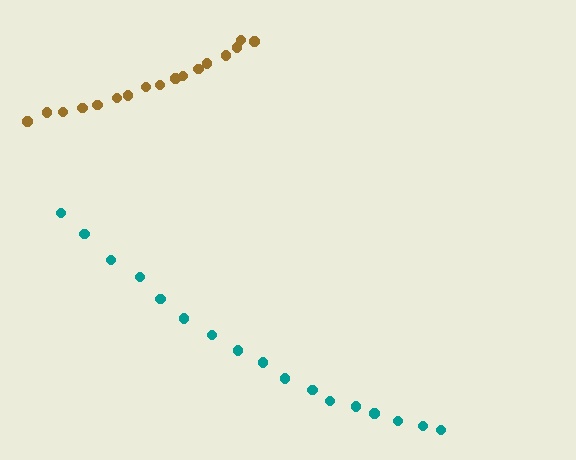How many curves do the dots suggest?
There are 2 distinct paths.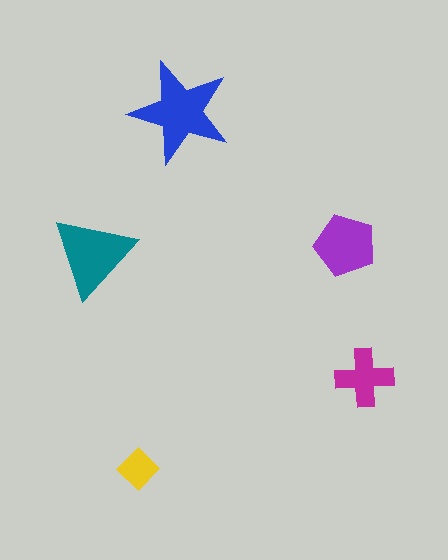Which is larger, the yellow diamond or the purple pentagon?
The purple pentagon.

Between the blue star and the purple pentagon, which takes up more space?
The blue star.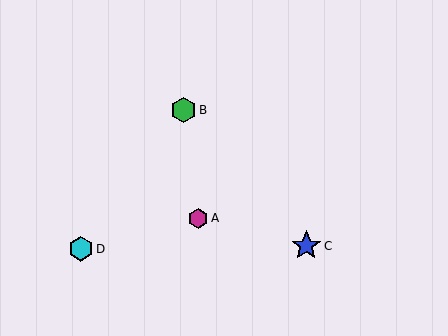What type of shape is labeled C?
Shape C is a blue star.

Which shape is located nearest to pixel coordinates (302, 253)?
The blue star (labeled C) at (306, 246) is nearest to that location.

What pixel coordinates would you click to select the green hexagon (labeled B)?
Click at (183, 110) to select the green hexagon B.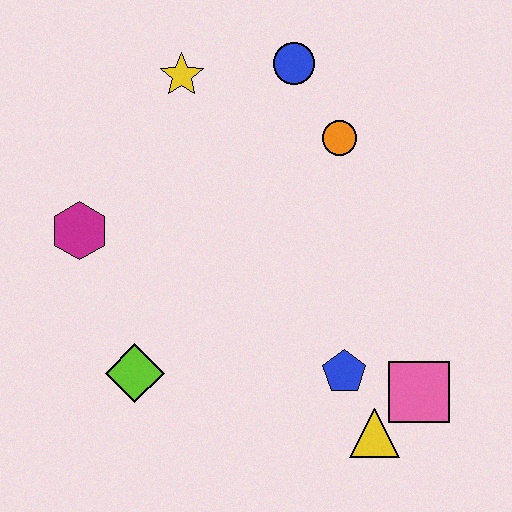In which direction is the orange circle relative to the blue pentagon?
The orange circle is above the blue pentagon.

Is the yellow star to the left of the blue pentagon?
Yes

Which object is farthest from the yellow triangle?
The yellow star is farthest from the yellow triangle.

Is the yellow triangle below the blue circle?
Yes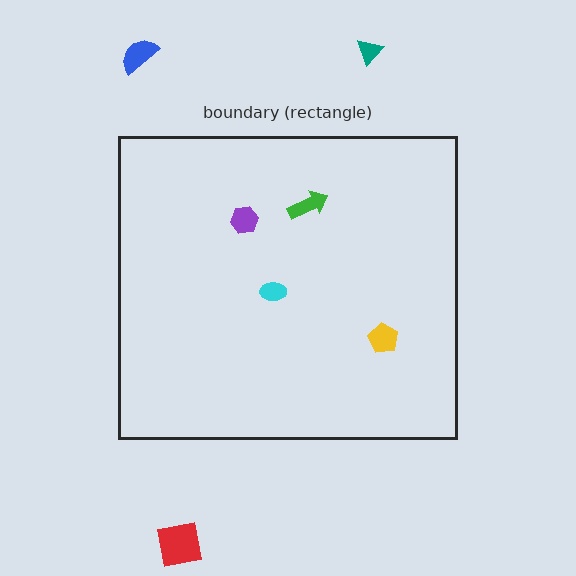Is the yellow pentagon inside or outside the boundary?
Inside.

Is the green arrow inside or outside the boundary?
Inside.